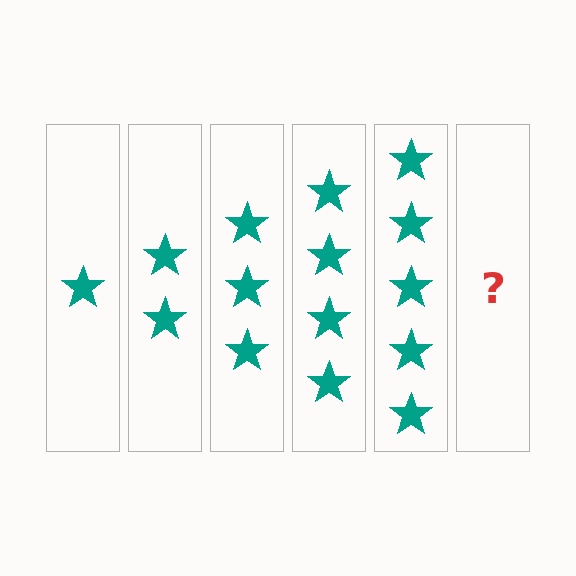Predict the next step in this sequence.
The next step is 6 stars.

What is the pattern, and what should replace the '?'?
The pattern is that each step adds one more star. The '?' should be 6 stars.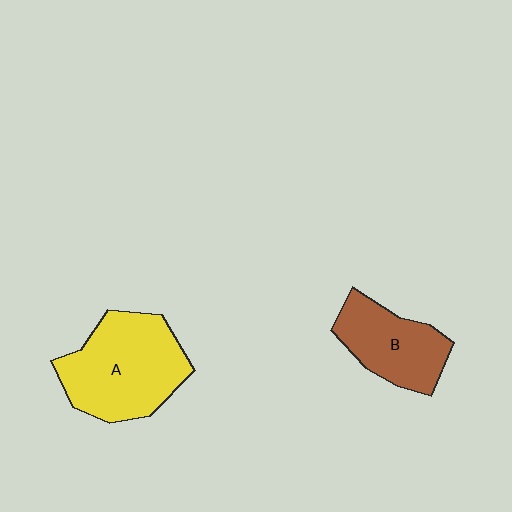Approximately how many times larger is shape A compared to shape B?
Approximately 1.5 times.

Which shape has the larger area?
Shape A (yellow).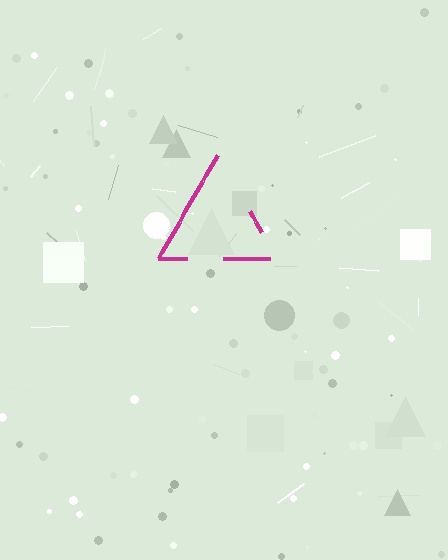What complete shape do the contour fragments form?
The contour fragments form a triangle.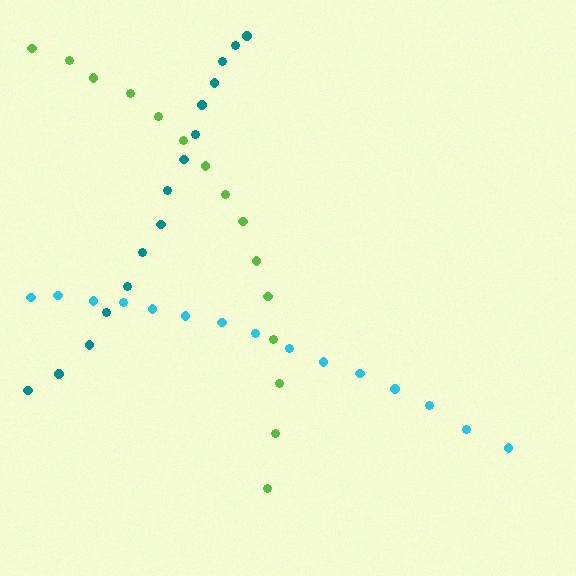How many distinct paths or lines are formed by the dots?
There are 3 distinct paths.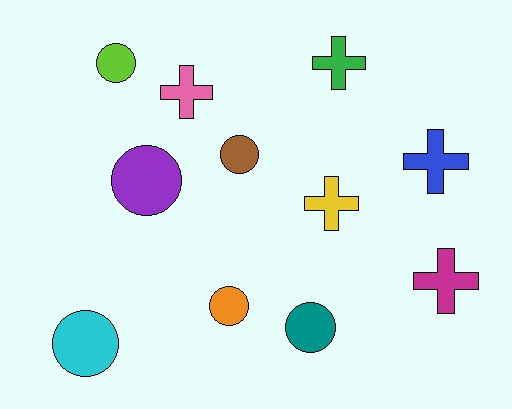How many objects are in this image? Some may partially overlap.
There are 11 objects.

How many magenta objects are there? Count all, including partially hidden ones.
There is 1 magenta object.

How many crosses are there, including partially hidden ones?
There are 5 crosses.